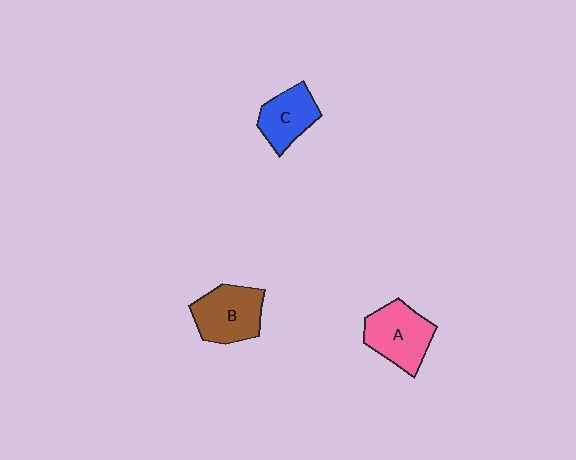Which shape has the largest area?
Shape B (brown).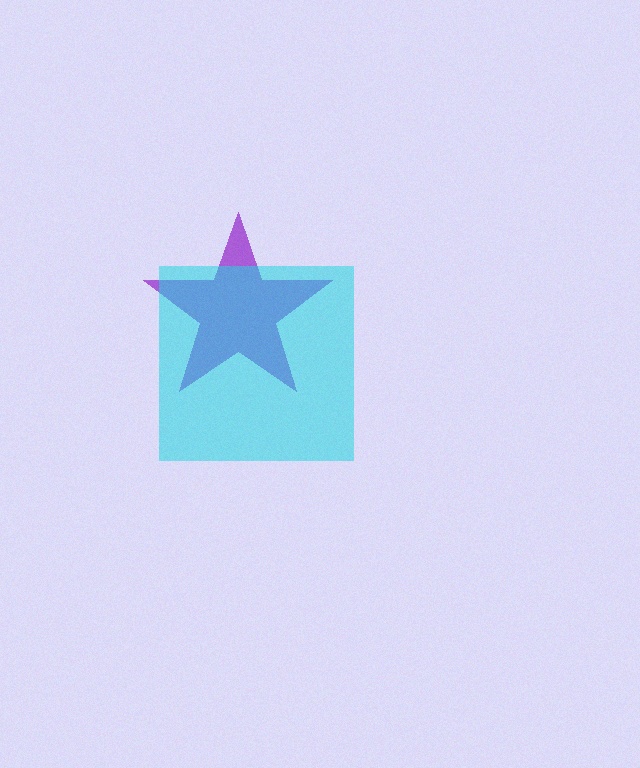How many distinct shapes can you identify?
There are 2 distinct shapes: a purple star, a cyan square.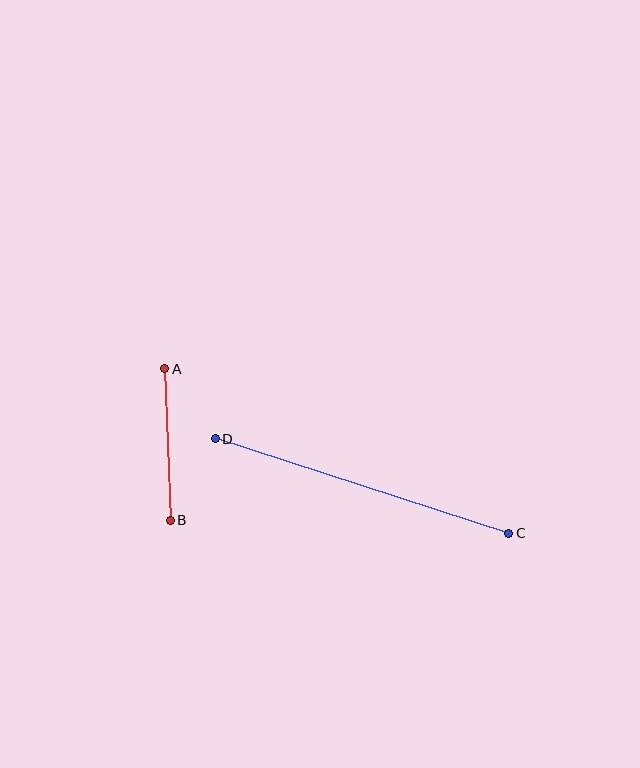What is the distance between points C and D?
The distance is approximately 308 pixels.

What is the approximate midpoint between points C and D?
The midpoint is at approximately (362, 486) pixels.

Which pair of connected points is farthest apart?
Points C and D are farthest apart.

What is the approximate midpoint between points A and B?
The midpoint is at approximately (167, 445) pixels.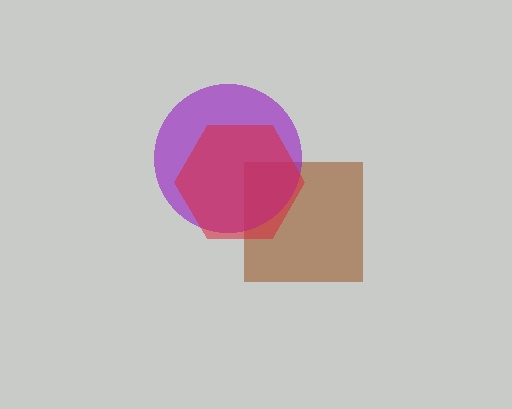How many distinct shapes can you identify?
There are 3 distinct shapes: a brown square, a purple circle, a red hexagon.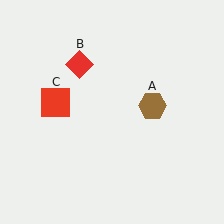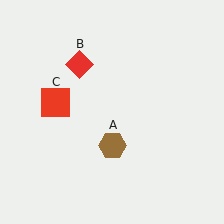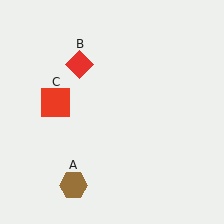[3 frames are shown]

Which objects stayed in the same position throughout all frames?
Red diamond (object B) and red square (object C) remained stationary.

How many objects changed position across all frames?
1 object changed position: brown hexagon (object A).